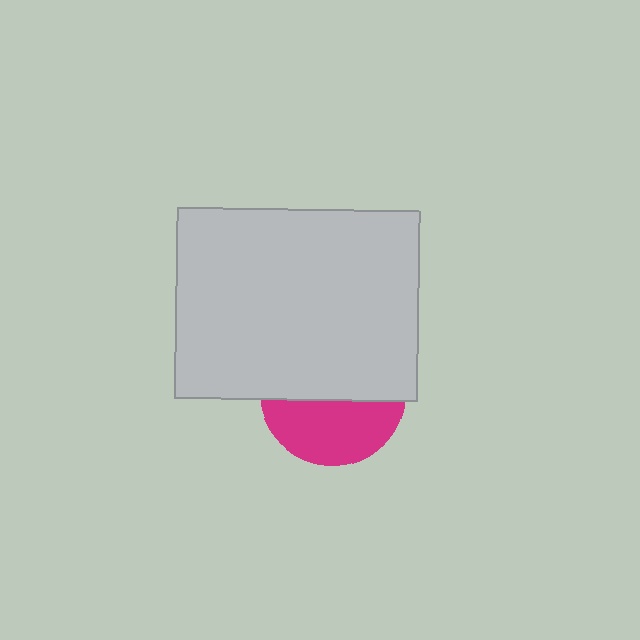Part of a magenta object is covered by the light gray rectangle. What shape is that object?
It is a circle.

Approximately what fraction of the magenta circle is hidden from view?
Roughly 57% of the magenta circle is hidden behind the light gray rectangle.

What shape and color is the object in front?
The object in front is a light gray rectangle.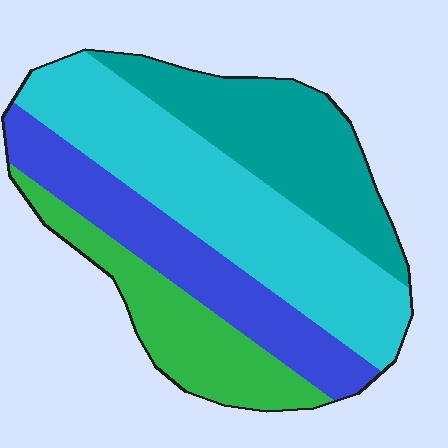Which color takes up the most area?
Cyan, at roughly 35%.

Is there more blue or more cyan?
Cyan.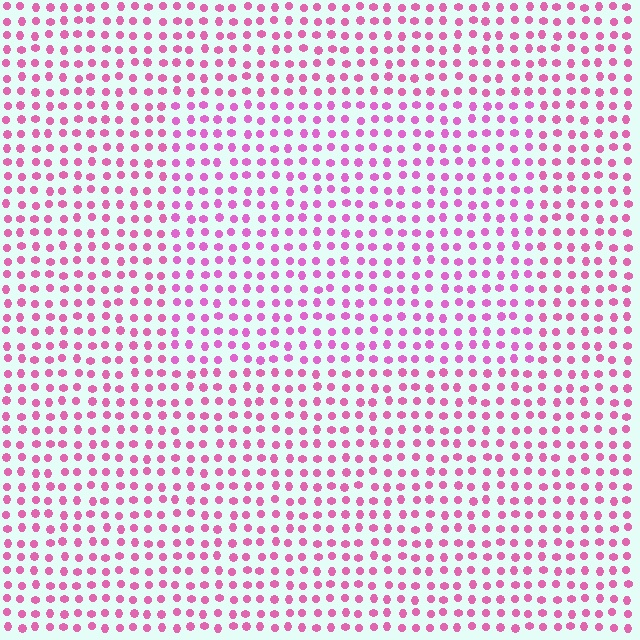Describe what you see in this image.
The image is filled with small pink elements in a uniform arrangement. A rectangle-shaped region is visible where the elements are tinted to a slightly different hue, forming a subtle color boundary.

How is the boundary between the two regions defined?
The boundary is defined purely by a slight shift in hue (about 16 degrees). Spacing, size, and orientation are identical on both sides.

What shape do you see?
I see a rectangle.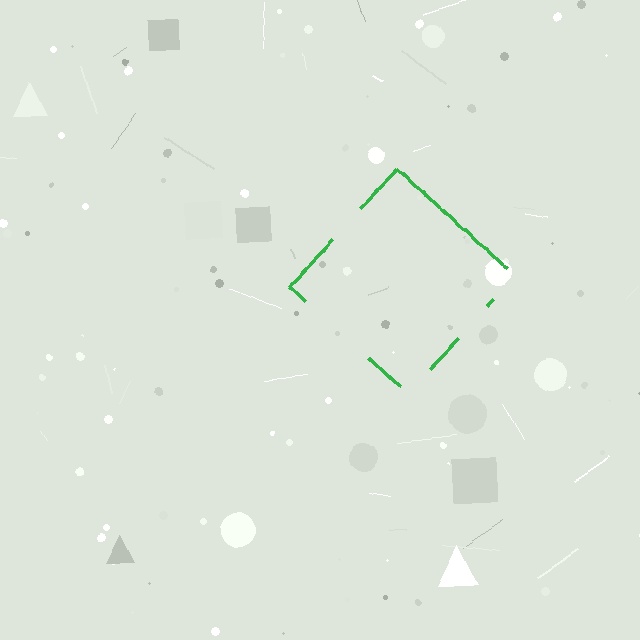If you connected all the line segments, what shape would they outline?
They would outline a diamond.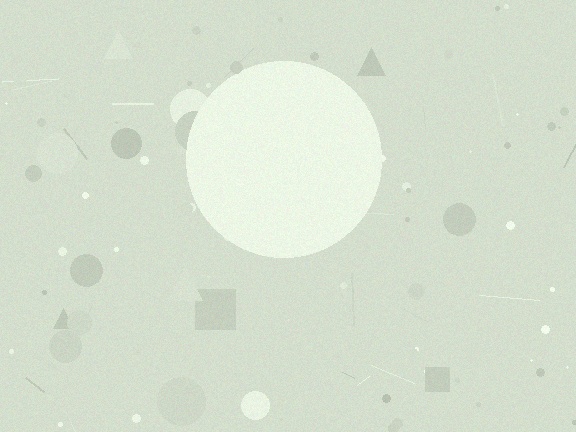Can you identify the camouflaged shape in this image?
The camouflaged shape is a circle.